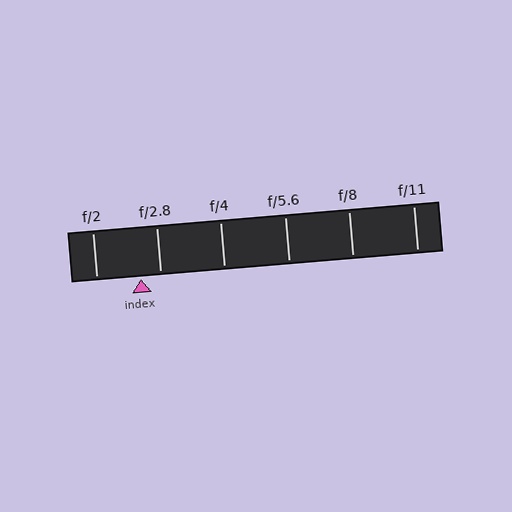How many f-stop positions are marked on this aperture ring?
There are 6 f-stop positions marked.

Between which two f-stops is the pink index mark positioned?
The index mark is between f/2 and f/2.8.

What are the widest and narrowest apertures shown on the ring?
The widest aperture shown is f/2 and the narrowest is f/11.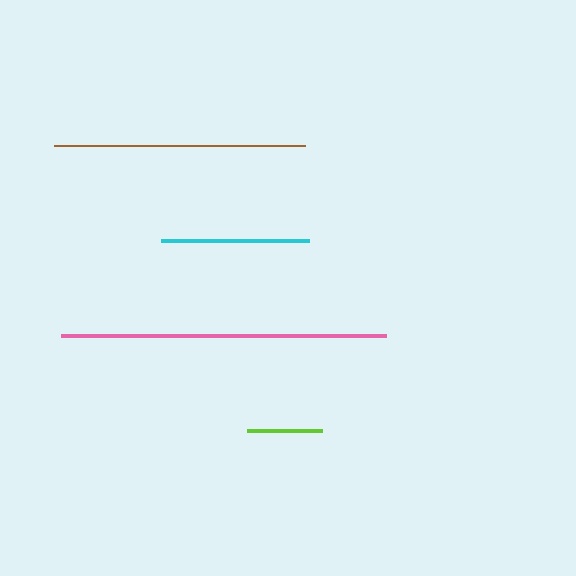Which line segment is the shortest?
The lime line is the shortest at approximately 75 pixels.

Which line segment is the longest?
The pink line is the longest at approximately 325 pixels.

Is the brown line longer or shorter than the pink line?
The pink line is longer than the brown line.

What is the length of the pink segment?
The pink segment is approximately 325 pixels long.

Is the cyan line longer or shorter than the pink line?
The pink line is longer than the cyan line.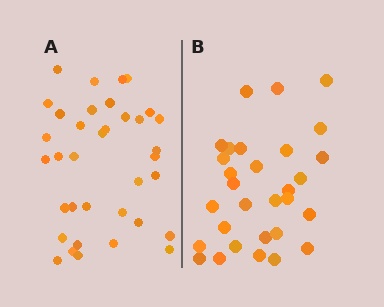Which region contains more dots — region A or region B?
Region A (the left region) has more dots.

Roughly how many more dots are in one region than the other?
Region A has about 6 more dots than region B.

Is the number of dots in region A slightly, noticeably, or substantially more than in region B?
Region A has only slightly more — the two regions are fairly close. The ratio is roughly 1.2 to 1.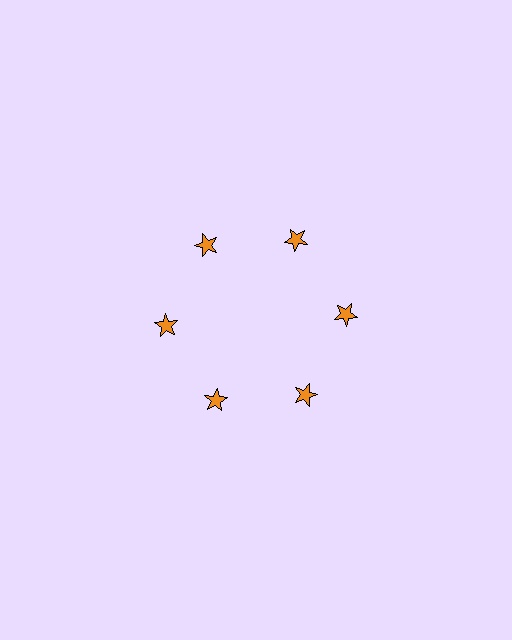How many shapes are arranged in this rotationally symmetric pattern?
There are 6 shapes, arranged in 6 groups of 1.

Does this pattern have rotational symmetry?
Yes, this pattern has 6-fold rotational symmetry. It looks the same after rotating 60 degrees around the center.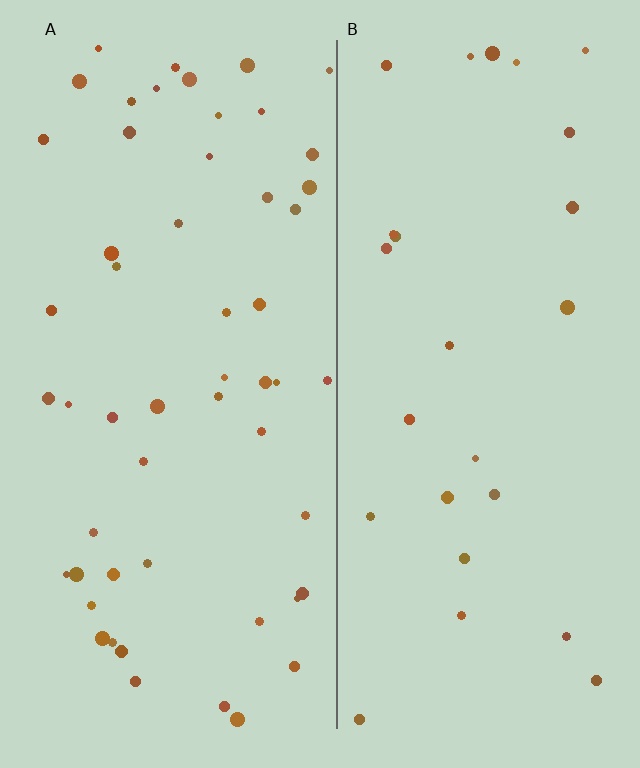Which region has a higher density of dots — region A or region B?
A (the left).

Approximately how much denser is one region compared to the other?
Approximately 2.1× — region A over region B.